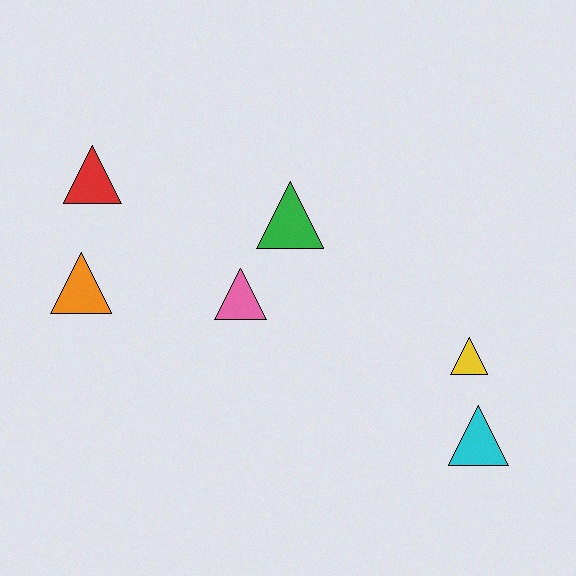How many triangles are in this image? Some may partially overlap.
There are 6 triangles.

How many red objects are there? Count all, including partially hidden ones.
There is 1 red object.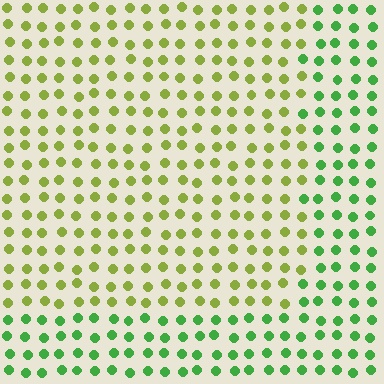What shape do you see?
I see a rectangle.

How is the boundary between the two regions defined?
The boundary is defined purely by a slight shift in hue (about 43 degrees). Spacing, size, and orientation are identical on both sides.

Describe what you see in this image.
The image is filled with small green elements in a uniform arrangement. A rectangle-shaped region is visible where the elements are tinted to a slightly different hue, forming a subtle color boundary.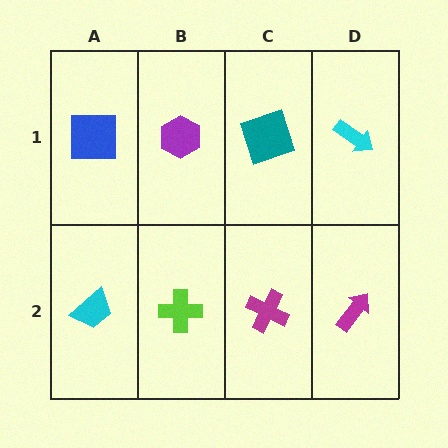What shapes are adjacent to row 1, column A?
A cyan trapezoid (row 2, column A), a purple hexagon (row 1, column B).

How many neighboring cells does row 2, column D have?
2.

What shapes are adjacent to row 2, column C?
A teal square (row 1, column C), a lime cross (row 2, column B), a magenta arrow (row 2, column D).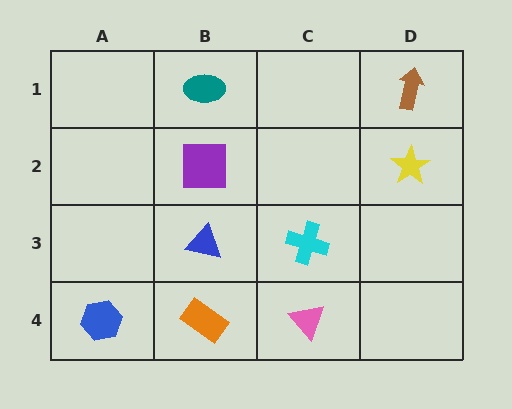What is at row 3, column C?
A cyan cross.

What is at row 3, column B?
A blue triangle.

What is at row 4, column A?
A blue hexagon.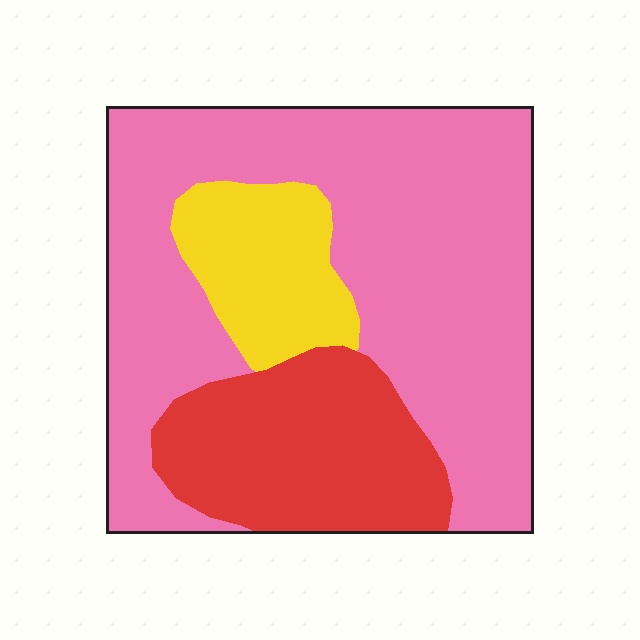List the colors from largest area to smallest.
From largest to smallest: pink, red, yellow.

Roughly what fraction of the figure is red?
Red takes up about one quarter (1/4) of the figure.